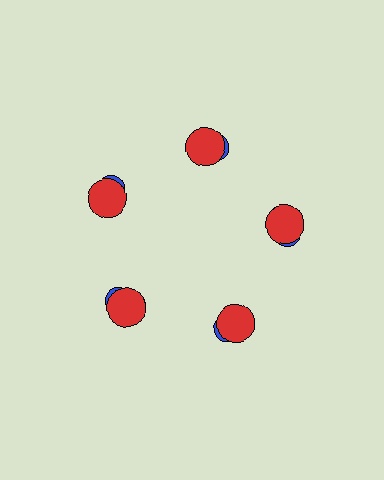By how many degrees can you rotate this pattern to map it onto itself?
The pattern maps onto itself every 72 degrees of rotation.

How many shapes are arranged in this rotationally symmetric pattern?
There are 10 shapes, arranged in 5 groups of 2.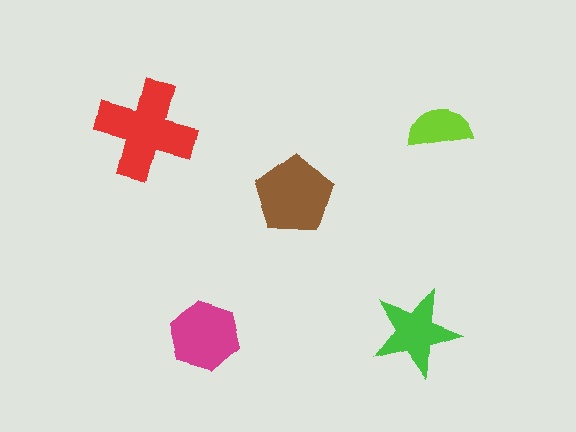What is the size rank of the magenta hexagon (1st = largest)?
3rd.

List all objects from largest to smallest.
The red cross, the brown pentagon, the magenta hexagon, the green star, the lime semicircle.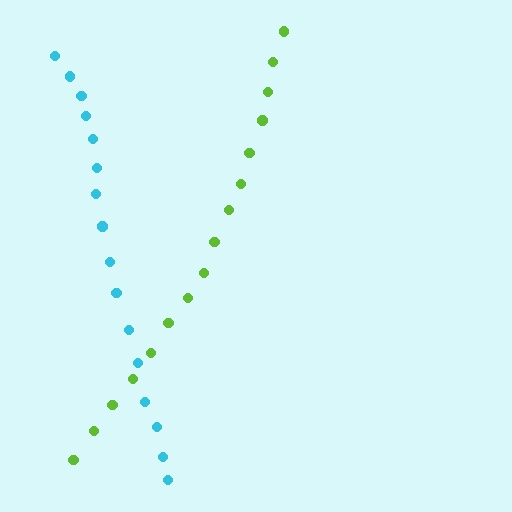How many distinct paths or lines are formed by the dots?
There are 2 distinct paths.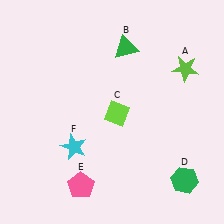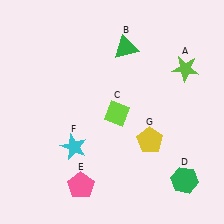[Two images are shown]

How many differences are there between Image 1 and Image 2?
There is 1 difference between the two images.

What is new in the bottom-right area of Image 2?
A yellow pentagon (G) was added in the bottom-right area of Image 2.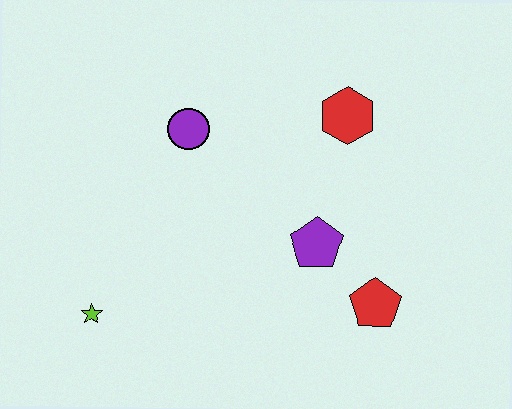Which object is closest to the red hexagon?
The purple pentagon is closest to the red hexagon.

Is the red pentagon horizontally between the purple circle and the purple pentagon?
No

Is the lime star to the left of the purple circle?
Yes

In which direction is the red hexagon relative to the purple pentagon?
The red hexagon is above the purple pentagon.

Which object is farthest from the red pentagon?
The lime star is farthest from the red pentagon.